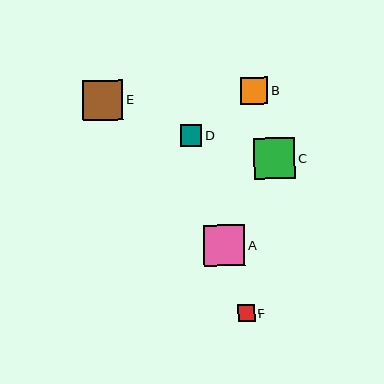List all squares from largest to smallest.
From largest to smallest: C, A, E, B, D, F.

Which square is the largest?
Square C is the largest with a size of approximately 42 pixels.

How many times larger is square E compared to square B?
Square E is approximately 1.5 times the size of square B.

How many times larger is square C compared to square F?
Square C is approximately 2.5 times the size of square F.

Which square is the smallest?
Square F is the smallest with a size of approximately 17 pixels.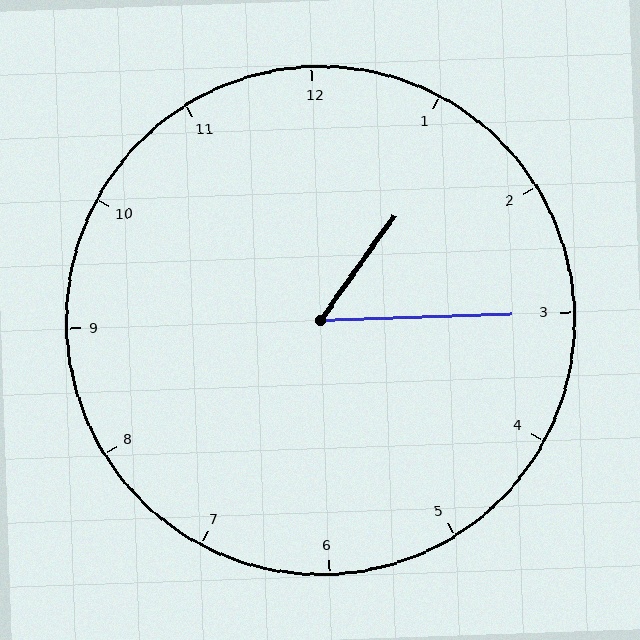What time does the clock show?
1:15.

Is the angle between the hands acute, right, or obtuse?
It is acute.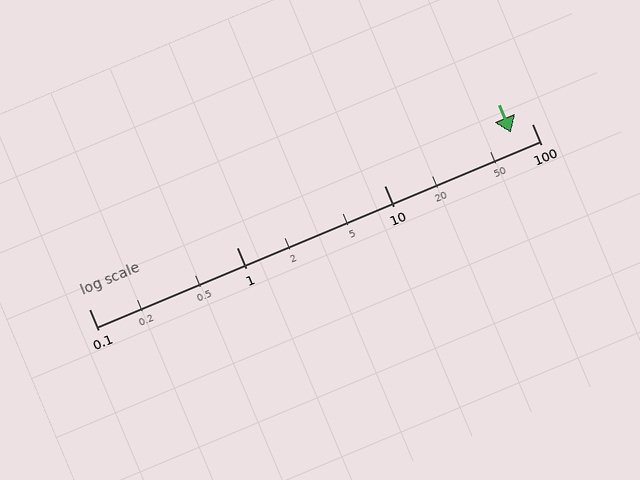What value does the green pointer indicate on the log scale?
The pointer indicates approximately 72.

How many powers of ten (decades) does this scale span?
The scale spans 3 decades, from 0.1 to 100.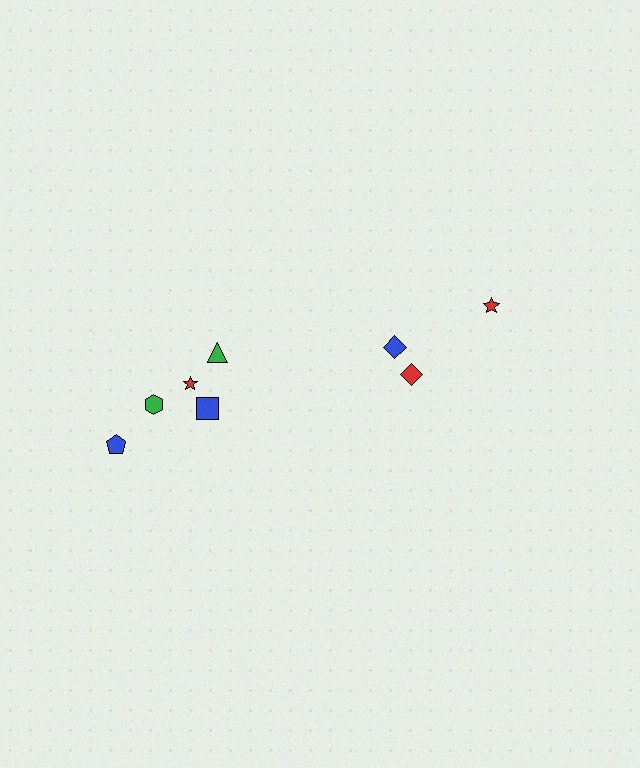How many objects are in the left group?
There are 5 objects.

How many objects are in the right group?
There are 3 objects.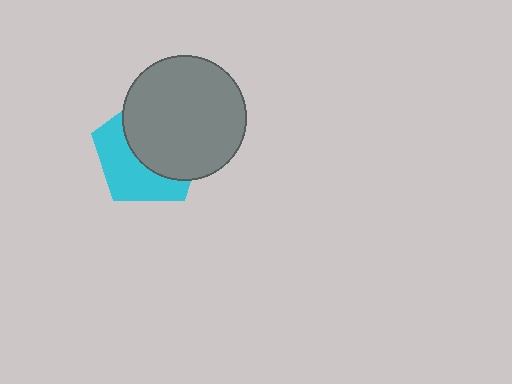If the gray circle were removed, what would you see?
You would see the complete cyan pentagon.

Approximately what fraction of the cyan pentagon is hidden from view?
Roughly 56% of the cyan pentagon is hidden behind the gray circle.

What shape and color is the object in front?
The object in front is a gray circle.